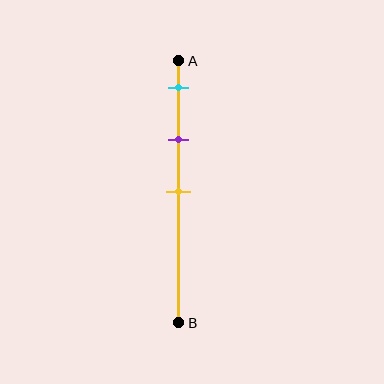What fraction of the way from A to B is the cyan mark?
The cyan mark is approximately 10% (0.1) of the way from A to B.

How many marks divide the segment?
There are 3 marks dividing the segment.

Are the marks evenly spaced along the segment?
Yes, the marks are approximately evenly spaced.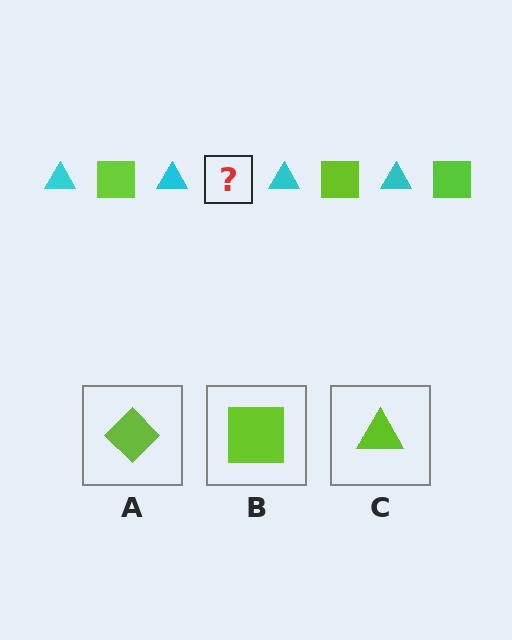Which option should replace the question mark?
Option B.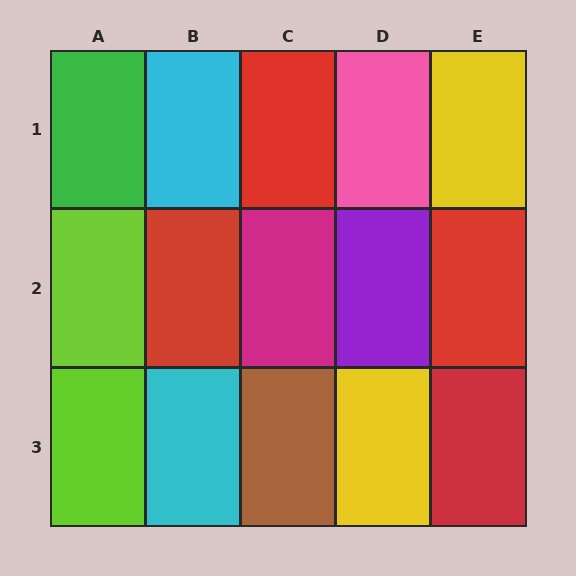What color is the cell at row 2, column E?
Red.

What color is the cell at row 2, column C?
Magenta.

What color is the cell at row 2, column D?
Purple.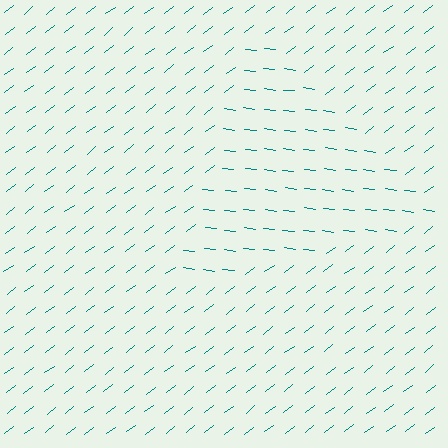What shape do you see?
I see a triangle.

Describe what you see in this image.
The image is filled with small teal line segments. A triangle region in the image has lines oriented differently from the surrounding lines, creating a visible texture boundary.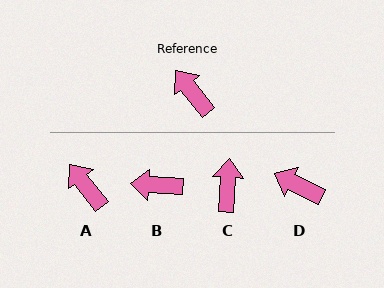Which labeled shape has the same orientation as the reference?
A.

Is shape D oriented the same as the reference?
No, it is off by about 26 degrees.